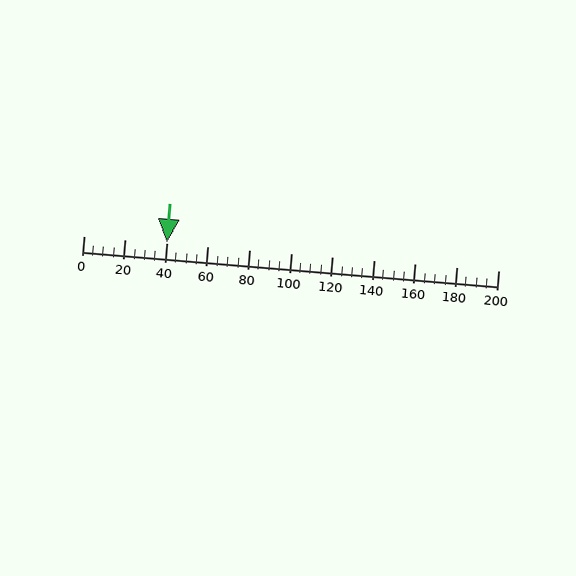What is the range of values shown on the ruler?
The ruler shows values from 0 to 200.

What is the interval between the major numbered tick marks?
The major tick marks are spaced 20 units apart.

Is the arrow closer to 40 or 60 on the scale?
The arrow is closer to 40.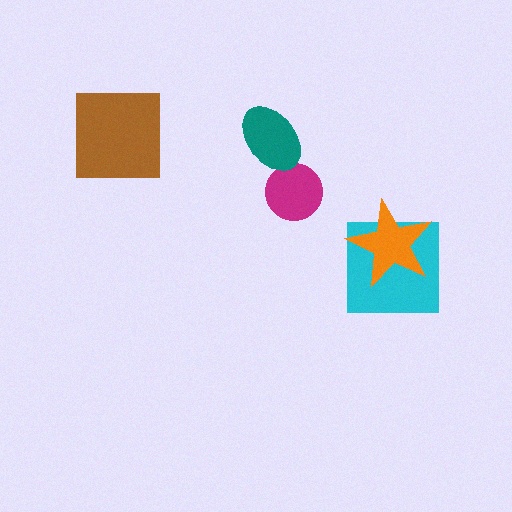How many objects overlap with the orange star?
1 object overlaps with the orange star.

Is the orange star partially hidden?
No, no other shape covers it.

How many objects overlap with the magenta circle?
1 object overlaps with the magenta circle.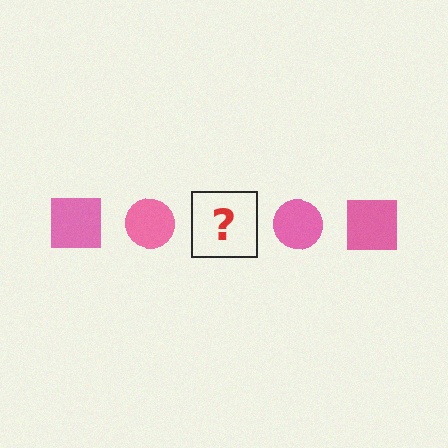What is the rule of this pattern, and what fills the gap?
The rule is that the pattern cycles through square, circle shapes in pink. The gap should be filled with a pink square.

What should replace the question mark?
The question mark should be replaced with a pink square.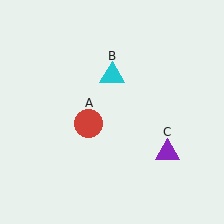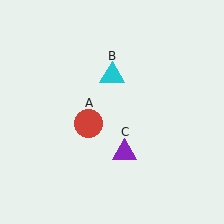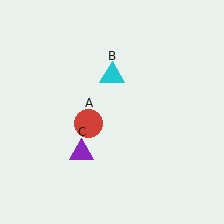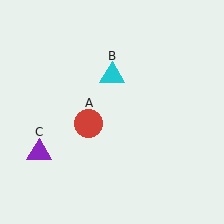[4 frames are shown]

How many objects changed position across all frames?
1 object changed position: purple triangle (object C).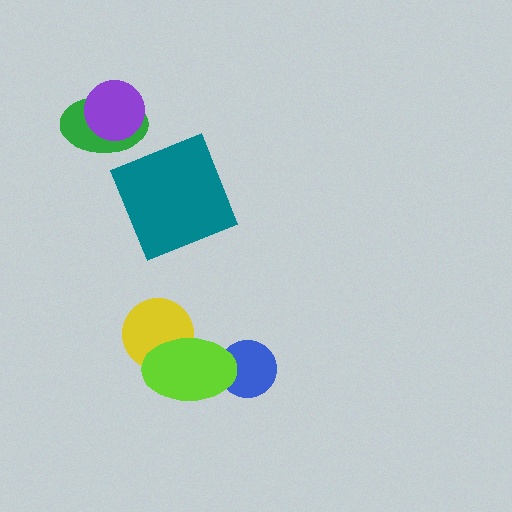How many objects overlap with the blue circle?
1 object overlaps with the blue circle.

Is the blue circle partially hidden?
Yes, it is partially covered by another shape.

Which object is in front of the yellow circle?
The lime ellipse is in front of the yellow circle.